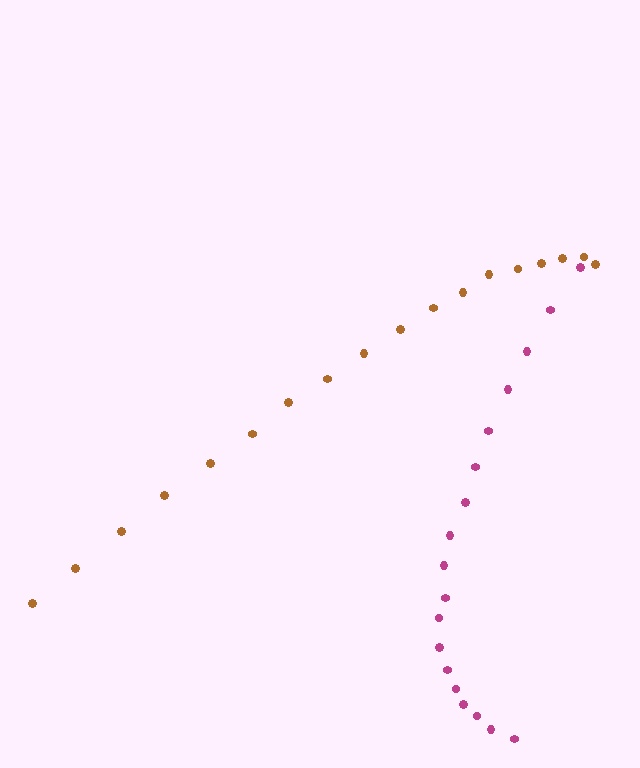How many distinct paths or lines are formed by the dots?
There are 2 distinct paths.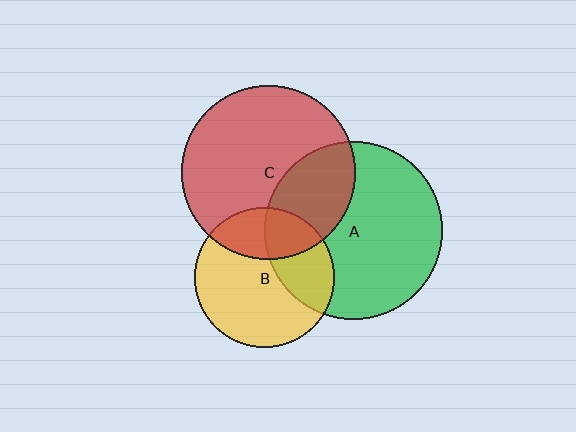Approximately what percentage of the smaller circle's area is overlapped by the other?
Approximately 30%.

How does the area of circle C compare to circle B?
Approximately 1.5 times.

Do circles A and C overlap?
Yes.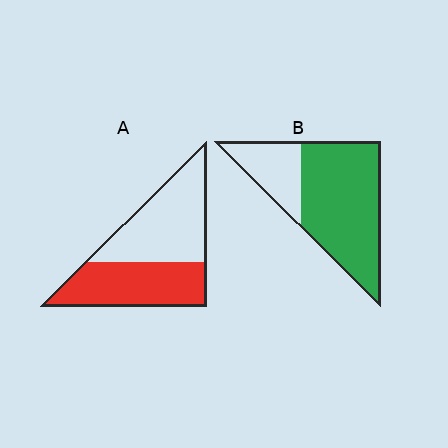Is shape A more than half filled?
Roughly half.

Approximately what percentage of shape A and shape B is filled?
A is approximately 45% and B is approximately 75%.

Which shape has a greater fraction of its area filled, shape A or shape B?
Shape B.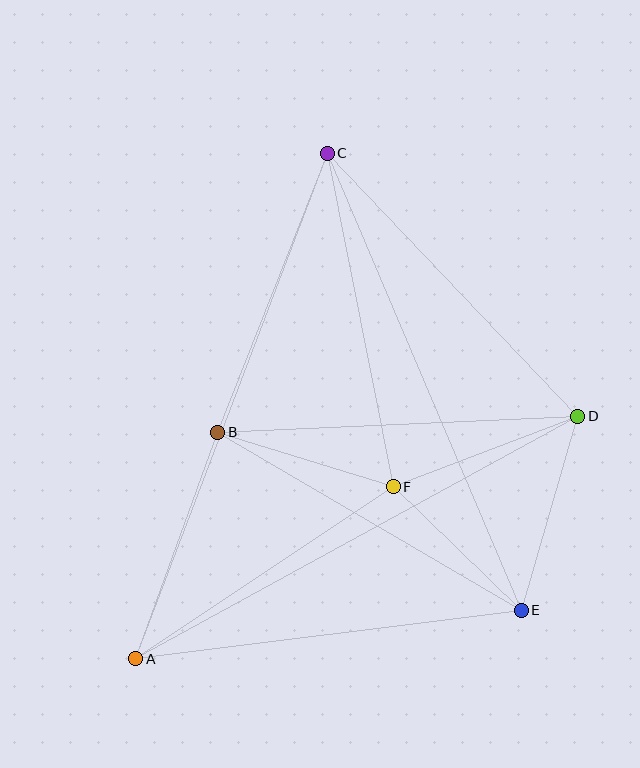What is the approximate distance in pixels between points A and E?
The distance between A and E is approximately 389 pixels.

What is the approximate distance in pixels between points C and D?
The distance between C and D is approximately 363 pixels.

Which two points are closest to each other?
Points E and F are closest to each other.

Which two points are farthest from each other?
Points A and C are farthest from each other.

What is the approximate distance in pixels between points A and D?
The distance between A and D is approximately 504 pixels.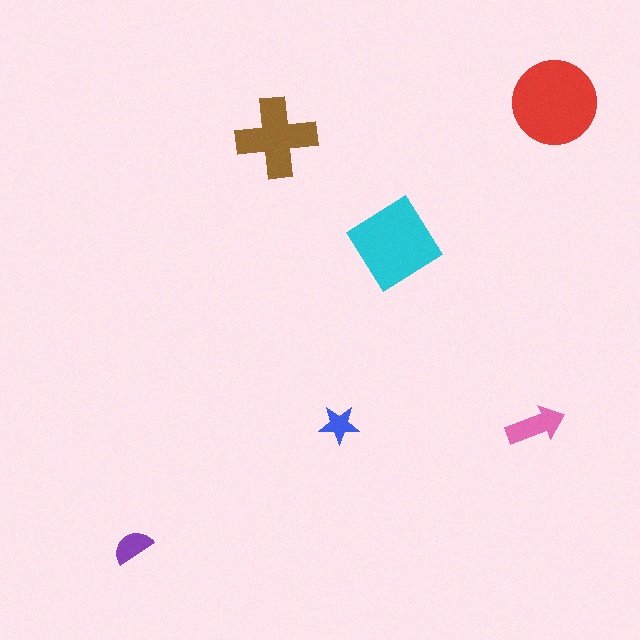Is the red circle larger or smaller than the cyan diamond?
Larger.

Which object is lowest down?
The purple semicircle is bottommost.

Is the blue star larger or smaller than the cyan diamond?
Smaller.